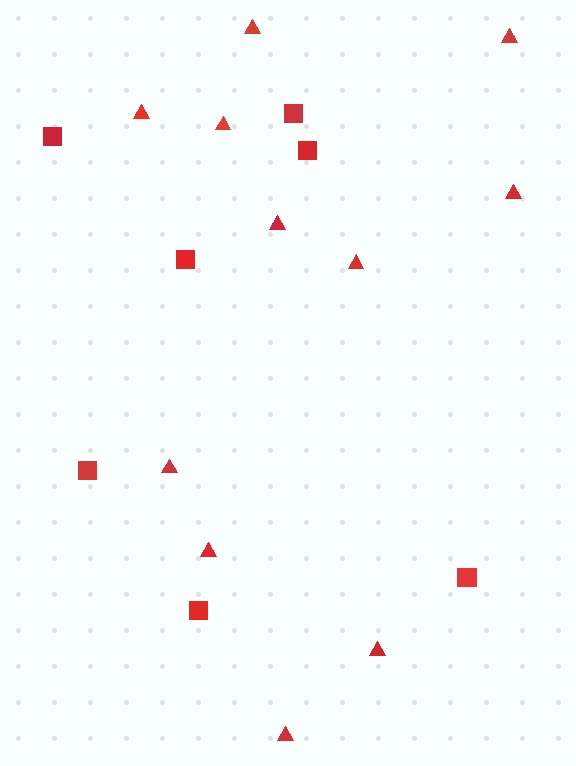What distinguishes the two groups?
There are 2 groups: one group of triangles (11) and one group of squares (7).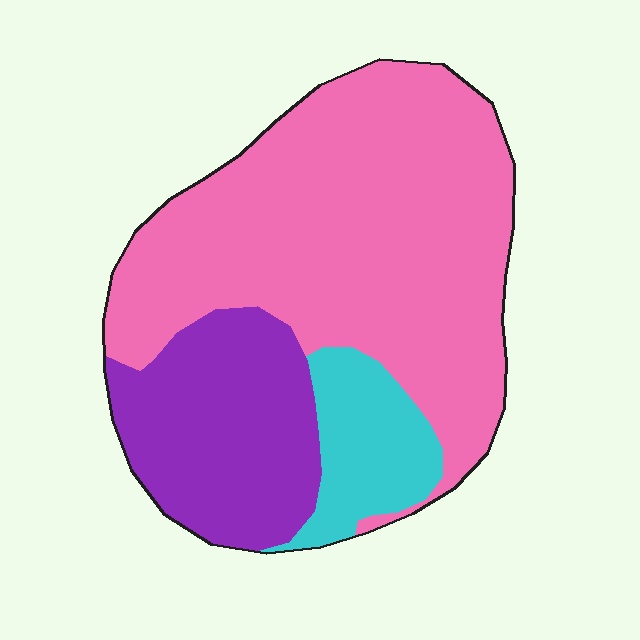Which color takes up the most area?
Pink, at roughly 65%.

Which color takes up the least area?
Cyan, at roughly 10%.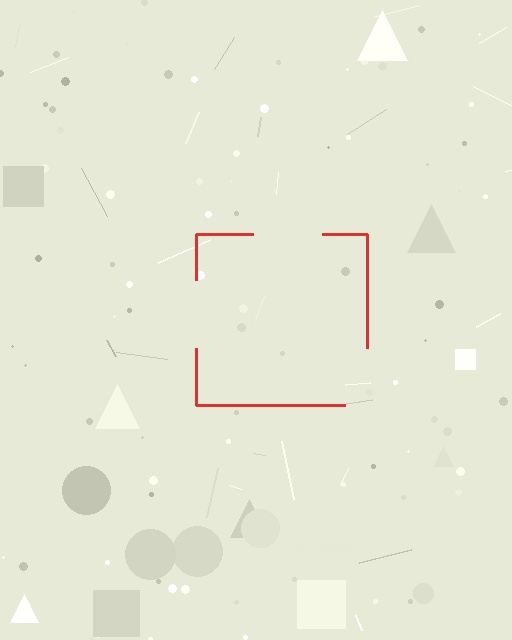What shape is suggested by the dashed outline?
The dashed outline suggests a square.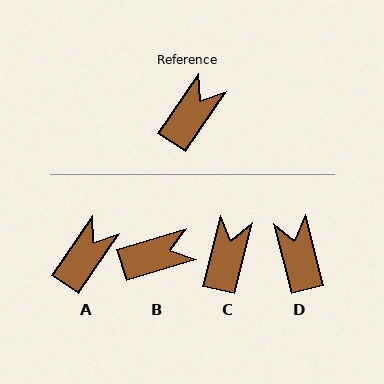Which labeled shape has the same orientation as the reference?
A.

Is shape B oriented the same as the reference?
No, it is off by about 39 degrees.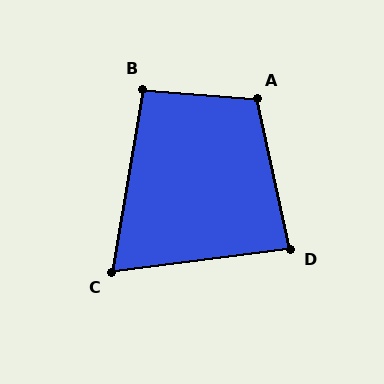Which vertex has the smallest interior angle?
C, at approximately 73 degrees.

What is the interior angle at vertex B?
Approximately 95 degrees (approximately right).